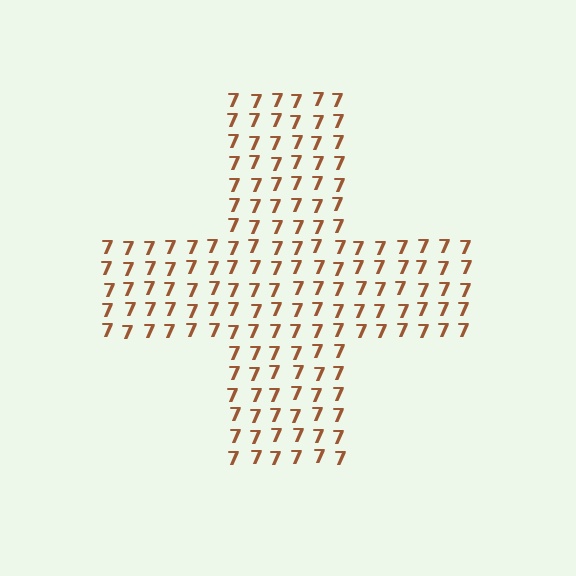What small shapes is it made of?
It is made of small digit 7's.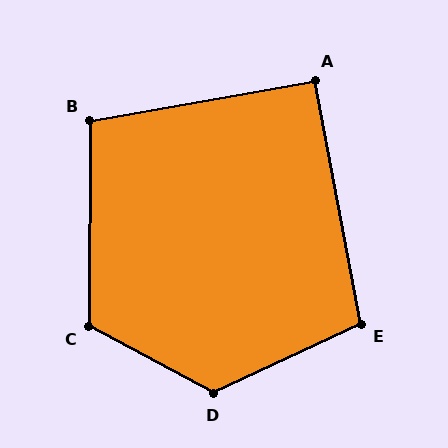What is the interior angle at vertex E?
Approximately 104 degrees (obtuse).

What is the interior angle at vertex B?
Approximately 100 degrees (obtuse).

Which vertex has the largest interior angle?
D, at approximately 127 degrees.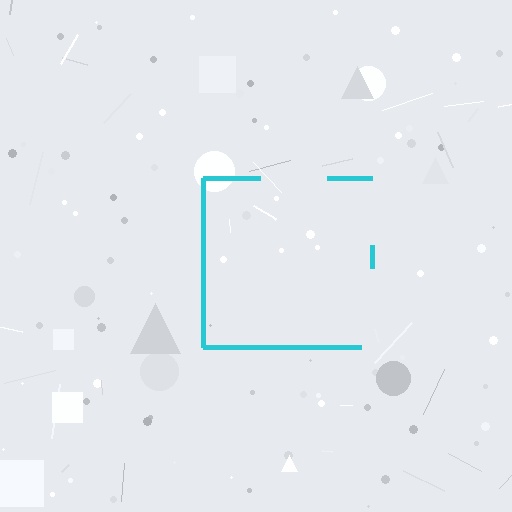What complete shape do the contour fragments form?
The contour fragments form a square.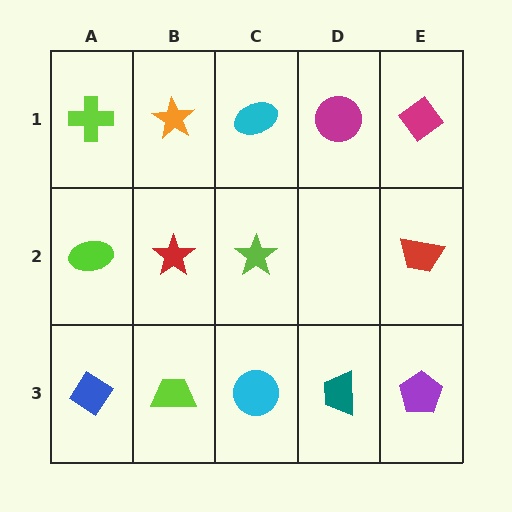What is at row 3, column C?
A cyan circle.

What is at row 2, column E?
A red trapezoid.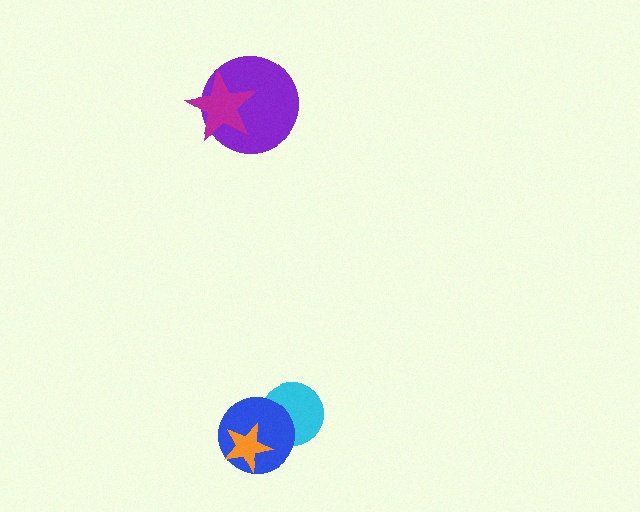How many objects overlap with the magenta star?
1 object overlaps with the magenta star.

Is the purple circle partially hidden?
Yes, it is partially covered by another shape.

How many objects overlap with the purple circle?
1 object overlaps with the purple circle.